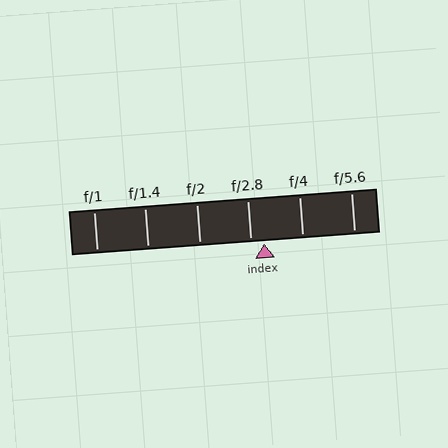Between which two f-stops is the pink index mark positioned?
The index mark is between f/2.8 and f/4.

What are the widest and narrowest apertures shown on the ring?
The widest aperture shown is f/1 and the narrowest is f/5.6.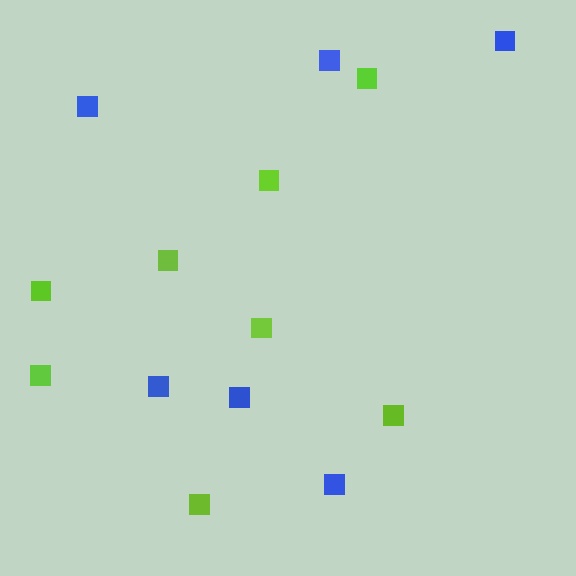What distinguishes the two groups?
There are 2 groups: one group of blue squares (6) and one group of lime squares (8).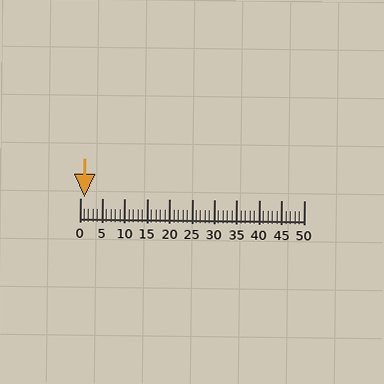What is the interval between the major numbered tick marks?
The major tick marks are spaced 5 units apart.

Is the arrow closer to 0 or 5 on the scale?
The arrow is closer to 0.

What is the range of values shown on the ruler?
The ruler shows values from 0 to 50.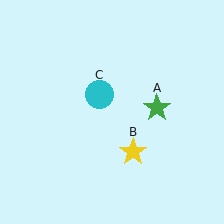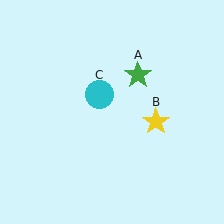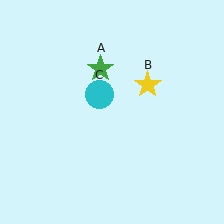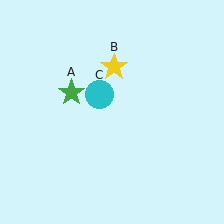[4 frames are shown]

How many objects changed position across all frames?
2 objects changed position: green star (object A), yellow star (object B).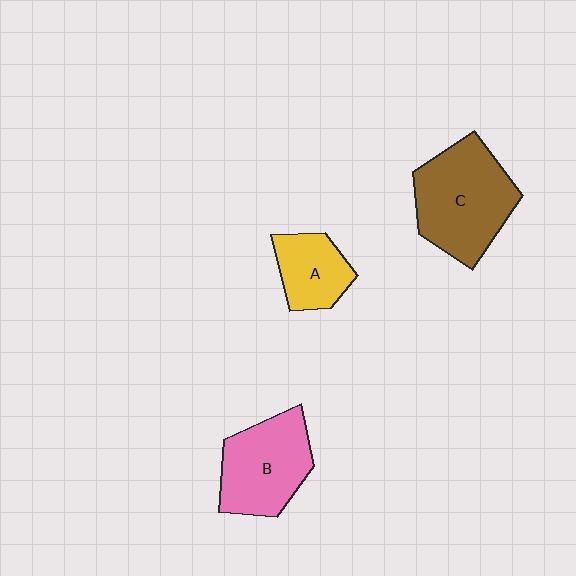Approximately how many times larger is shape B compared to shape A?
Approximately 1.6 times.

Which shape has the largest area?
Shape C (brown).